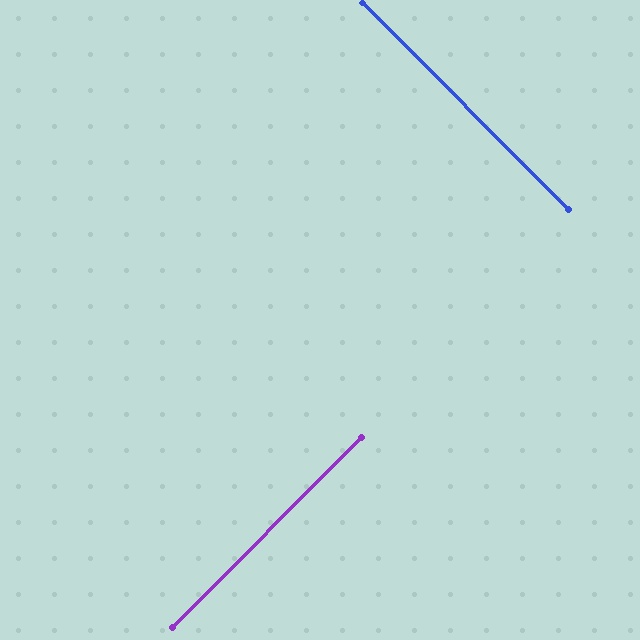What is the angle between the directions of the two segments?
Approximately 90 degrees.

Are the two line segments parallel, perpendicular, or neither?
Perpendicular — they meet at approximately 90°.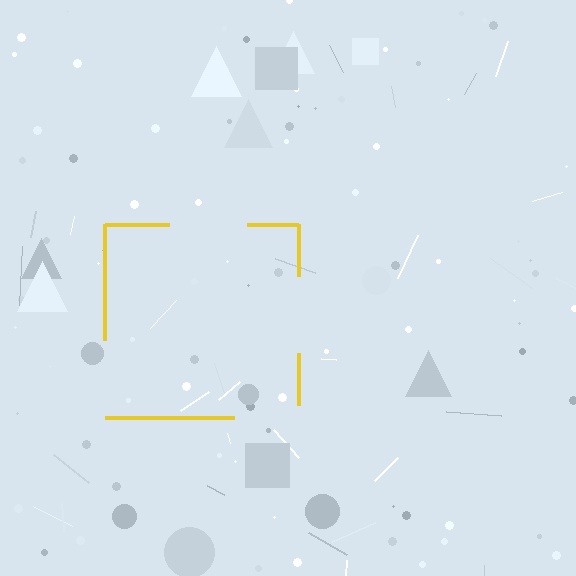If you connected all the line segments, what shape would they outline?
They would outline a square.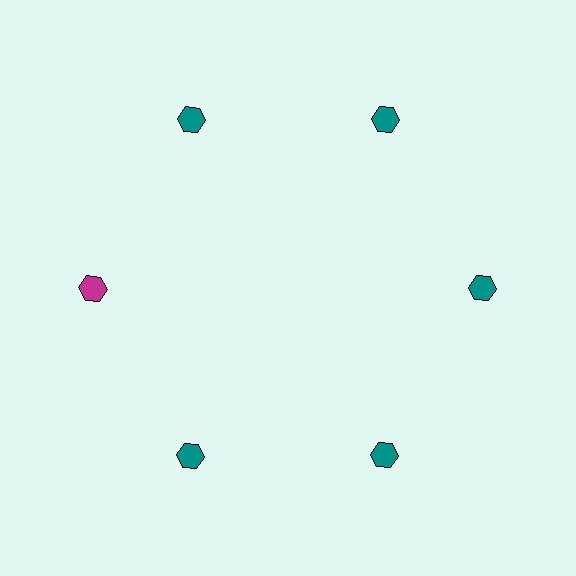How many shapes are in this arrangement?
There are 6 shapes arranged in a ring pattern.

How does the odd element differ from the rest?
It has a different color: magenta instead of teal.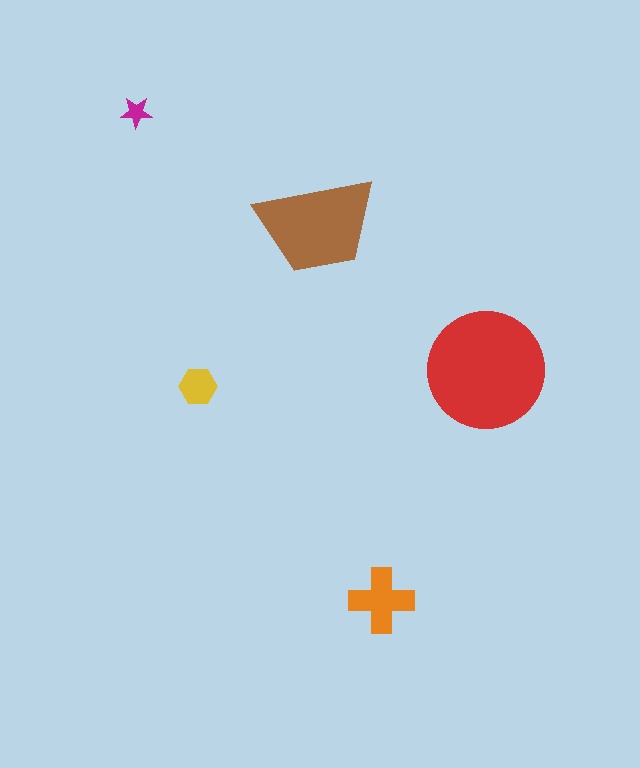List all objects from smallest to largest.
The magenta star, the yellow hexagon, the orange cross, the brown trapezoid, the red circle.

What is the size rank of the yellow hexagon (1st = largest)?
4th.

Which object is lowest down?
The orange cross is bottommost.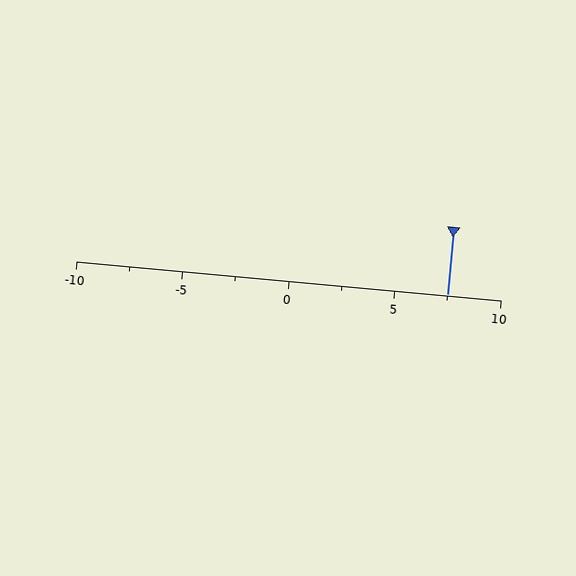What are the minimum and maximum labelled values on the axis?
The axis runs from -10 to 10.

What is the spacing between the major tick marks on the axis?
The major ticks are spaced 5 apart.